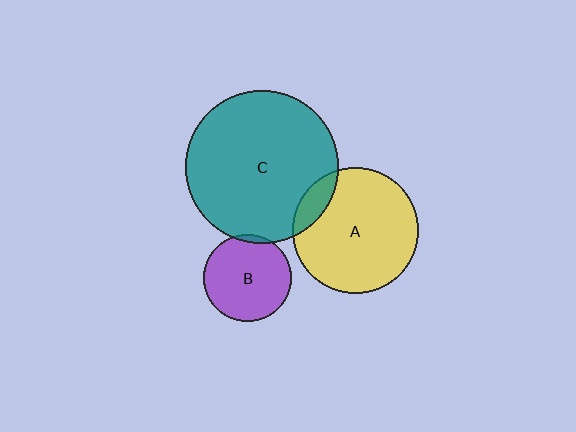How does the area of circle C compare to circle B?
Approximately 3.0 times.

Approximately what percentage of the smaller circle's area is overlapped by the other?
Approximately 10%.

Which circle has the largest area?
Circle C (teal).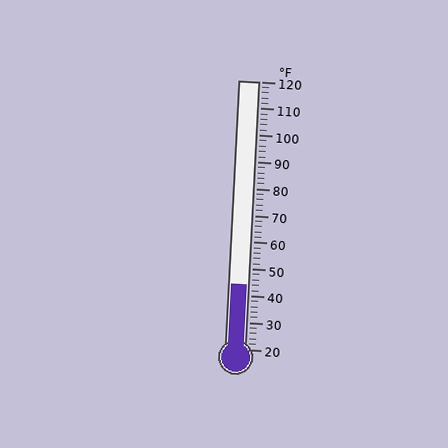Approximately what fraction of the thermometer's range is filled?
The thermometer is filled to approximately 25% of its range.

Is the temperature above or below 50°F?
The temperature is below 50°F.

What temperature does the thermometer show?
The thermometer shows approximately 44°F.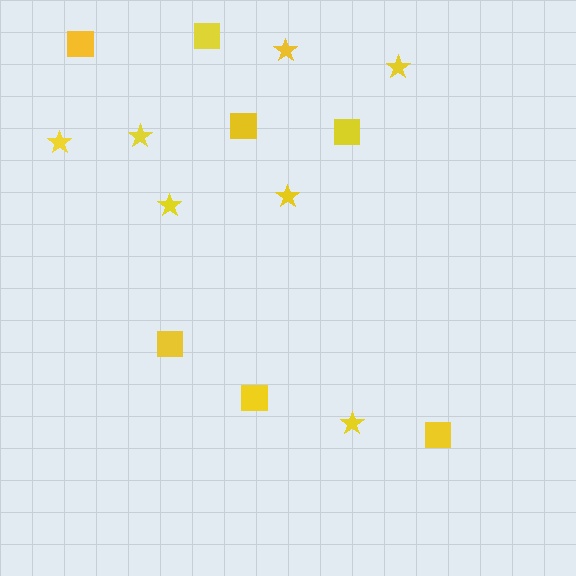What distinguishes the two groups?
There are 2 groups: one group of squares (7) and one group of stars (7).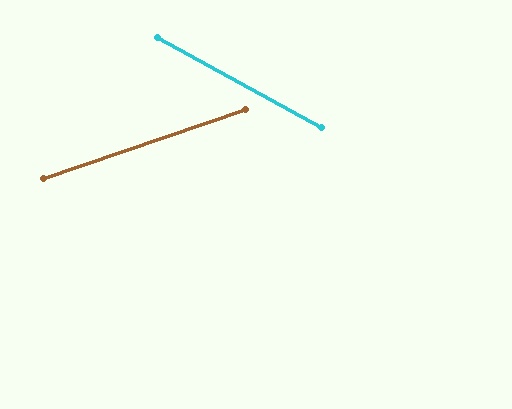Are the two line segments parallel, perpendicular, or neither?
Neither parallel nor perpendicular — they differ by about 48°.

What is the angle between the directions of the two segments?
Approximately 48 degrees.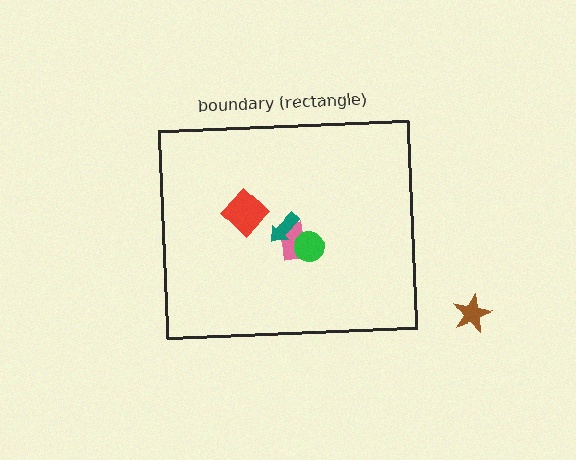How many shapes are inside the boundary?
4 inside, 1 outside.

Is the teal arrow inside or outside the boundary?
Inside.